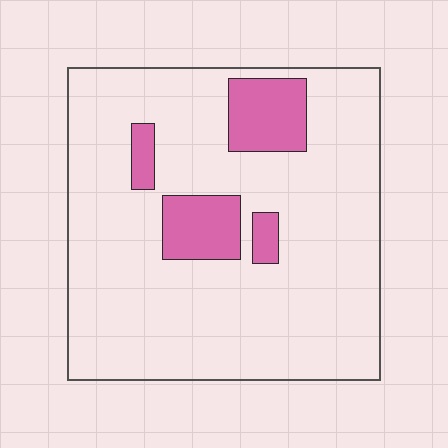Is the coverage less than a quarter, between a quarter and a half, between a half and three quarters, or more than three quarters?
Less than a quarter.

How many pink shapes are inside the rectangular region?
4.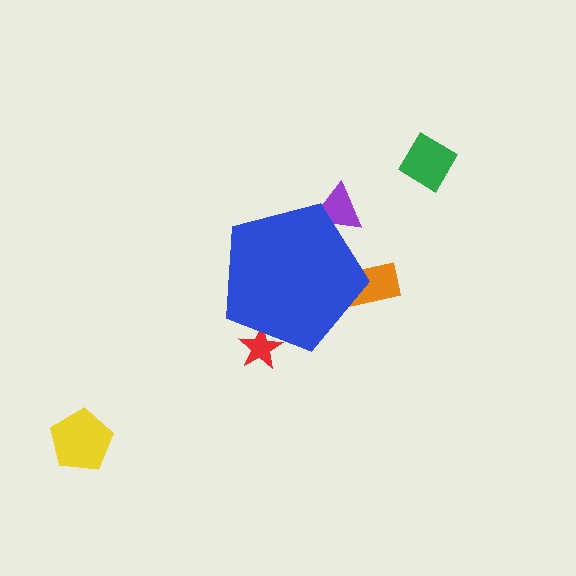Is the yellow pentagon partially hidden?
No, the yellow pentagon is fully visible.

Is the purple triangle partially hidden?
Yes, the purple triangle is partially hidden behind the blue pentagon.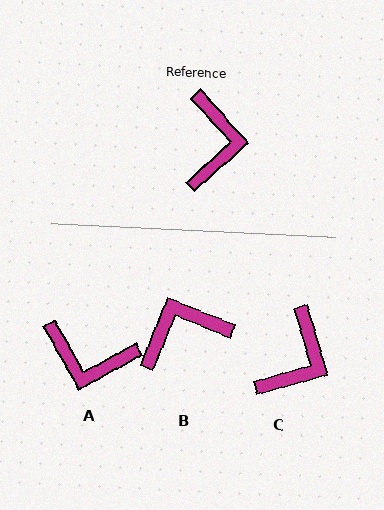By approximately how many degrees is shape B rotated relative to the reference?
Approximately 116 degrees counter-clockwise.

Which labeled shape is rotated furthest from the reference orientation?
B, about 116 degrees away.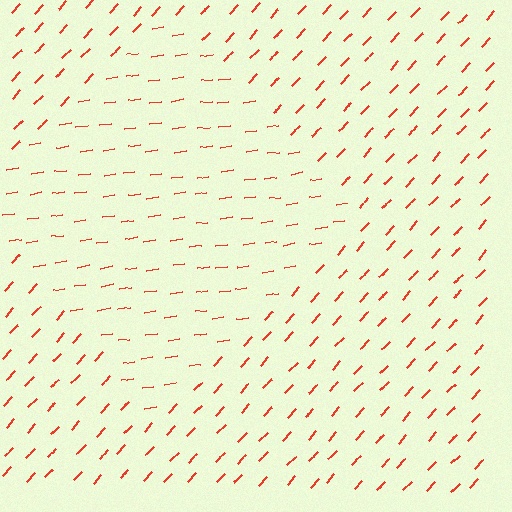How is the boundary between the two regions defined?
The boundary is defined purely by a change in line orientation (approximately 39 degrees difference). All lines are the same color and thickness.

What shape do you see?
I see a diamond.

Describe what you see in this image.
The image is filled with small red line segments. A diamond region in the image has lines oriented differently from the surrounding lines, creating a visible texture boundary.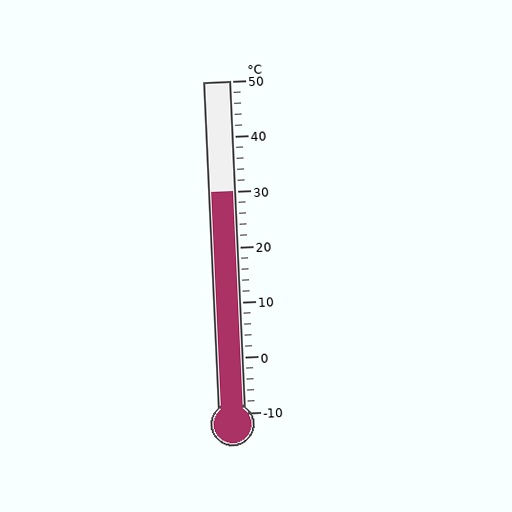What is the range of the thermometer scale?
The thermometer scale ranges from -10°C to 50°C.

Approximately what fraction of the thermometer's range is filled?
The thermometer is filled to approximately 65% of its range.